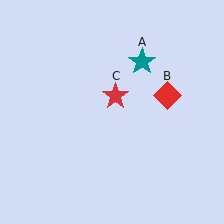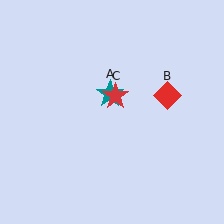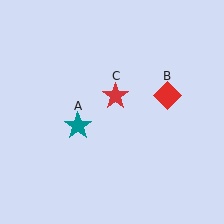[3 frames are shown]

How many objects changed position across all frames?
1 object changed position: teal star (object A).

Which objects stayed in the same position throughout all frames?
Red diamond (object B) and red star (object C) remained stationary.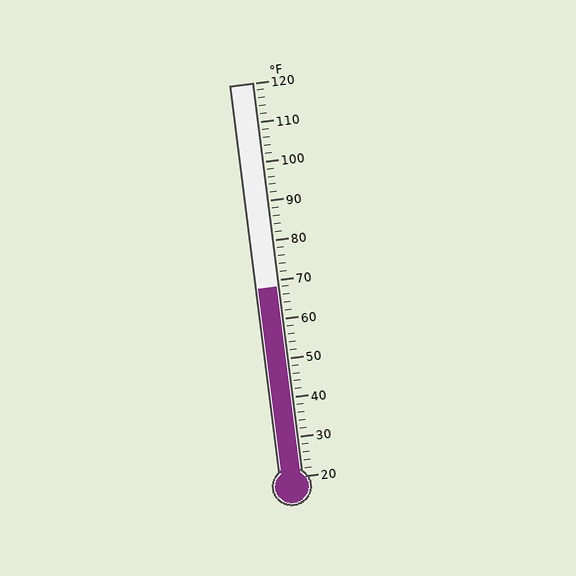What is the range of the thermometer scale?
The thermometer scale ranges from 20°F to 120°F.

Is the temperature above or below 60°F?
The temperature is above 60°F.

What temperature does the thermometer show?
The thermometer shows approximately 68°F.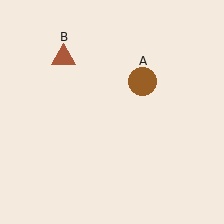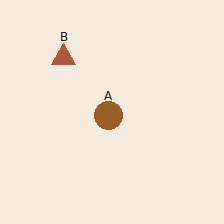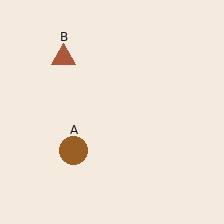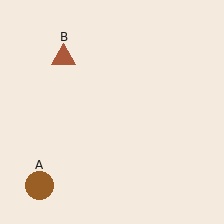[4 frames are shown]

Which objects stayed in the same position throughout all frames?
Brown triangle (object B) remained stationary.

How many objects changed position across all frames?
1 object changed position: brown circle (object A).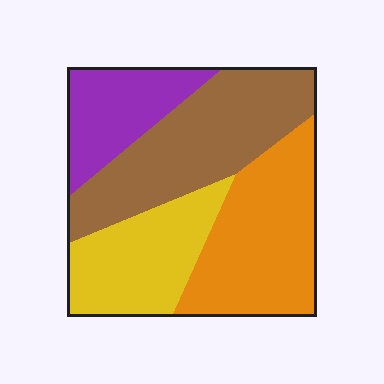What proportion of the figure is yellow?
Yellow takes up less than a quarter of the figure.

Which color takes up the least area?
Purple, at roughly 15%.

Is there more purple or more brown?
Brown.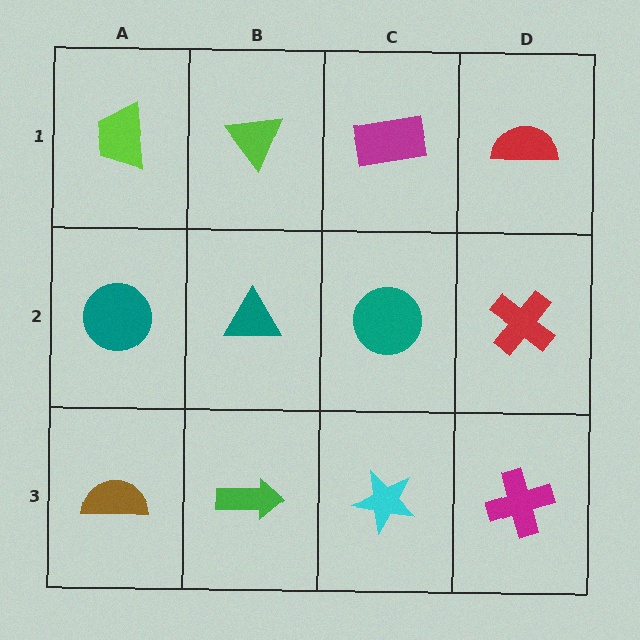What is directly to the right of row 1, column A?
A lime triangle.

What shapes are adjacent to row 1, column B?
A teal triangle (row 2, column B), a lime trapezoid (row 1, column A), a magenta rectangle (row 1, column C).